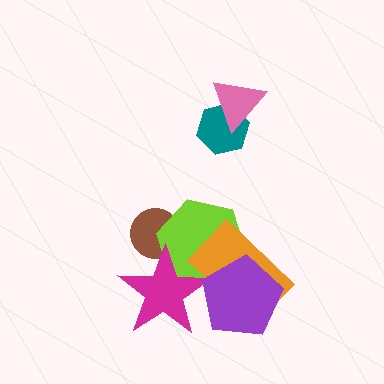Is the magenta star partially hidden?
Yes, it is partially covered by another shape.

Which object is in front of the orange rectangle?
The purple pentagon is in front of the orange rectangle.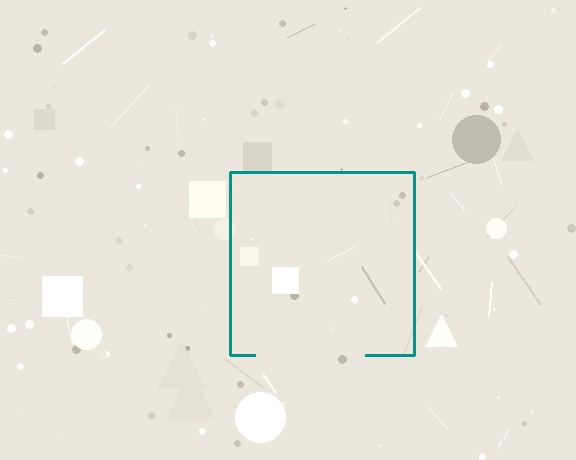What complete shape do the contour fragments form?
The contour fragments form a square.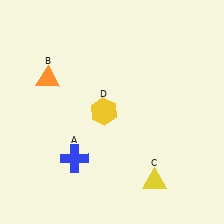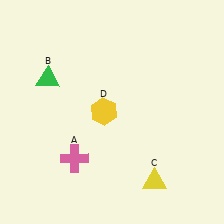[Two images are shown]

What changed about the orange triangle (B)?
In Image 1, B is orange. In Image 2, it changed to green.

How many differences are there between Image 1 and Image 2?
There are 2 differences between the two images.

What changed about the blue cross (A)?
In Image 1, A is blue. In Image 2, it changed to pink.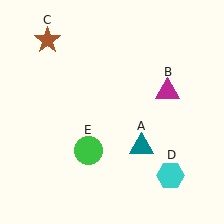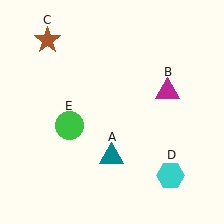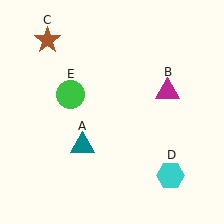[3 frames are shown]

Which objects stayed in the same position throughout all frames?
Magenta triangle (object B) and brown star (object C) and cyan hexagon (object D) remained stationary.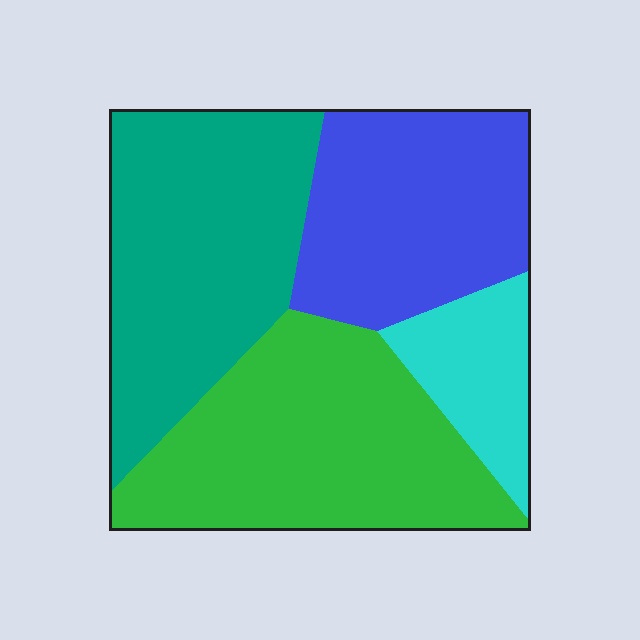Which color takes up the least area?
Cyan, at roughly 10%.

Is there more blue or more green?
Green.